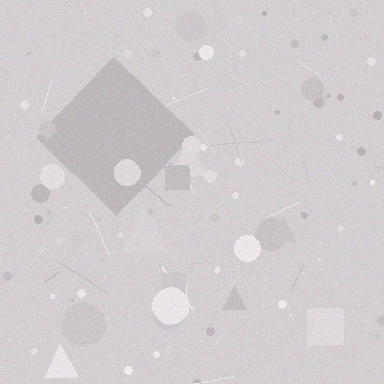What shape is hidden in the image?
A diamond is hidden in the image.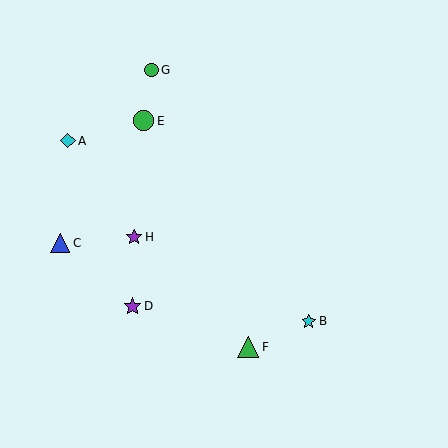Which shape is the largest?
The green triangle (labeled F) is the largest.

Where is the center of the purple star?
The center of the purple star is at (132, 306).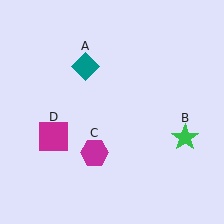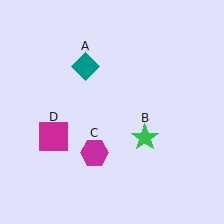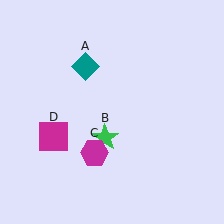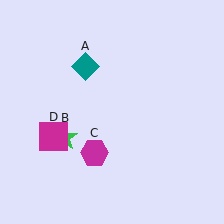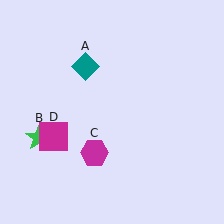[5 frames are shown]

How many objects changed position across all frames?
1 object changed position: green star (object B).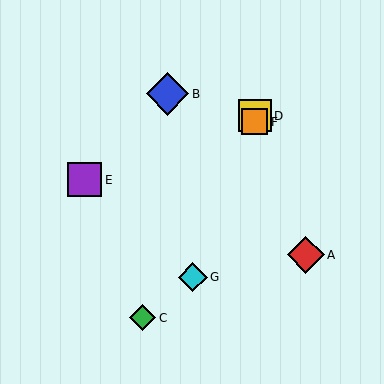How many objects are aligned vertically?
2 objects (D, F) are aligned vertically.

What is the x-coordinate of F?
Object F is at x≈255.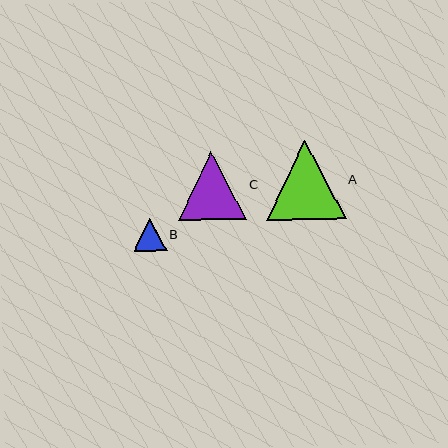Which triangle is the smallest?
Triangle B is the smallest with a size of approximately 33 pixels.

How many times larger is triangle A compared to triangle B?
Triangle A is approximately 2.4 times the size of triangle B.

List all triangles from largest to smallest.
From largest to smallest: A, C, B.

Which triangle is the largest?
Triangle A is the largest with a size of approximately 79 pixels.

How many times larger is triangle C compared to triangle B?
Triangle C is approximately 2.1 times the size of triangle B.